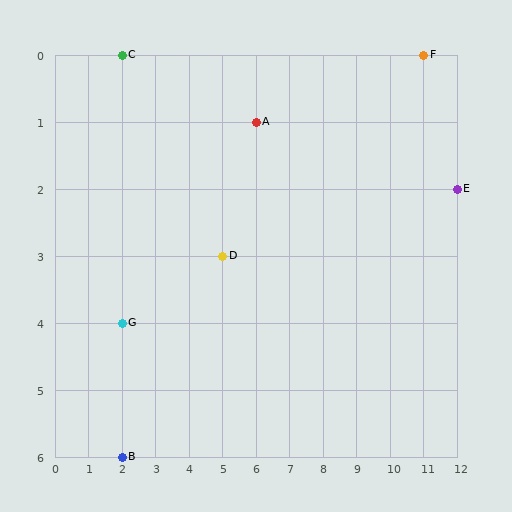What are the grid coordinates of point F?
Point F is at grid coordinates (11, 0).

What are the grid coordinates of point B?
Point B is at grid coordinates (2, 6).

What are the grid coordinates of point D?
Point D is at grid coordinates (5, 3).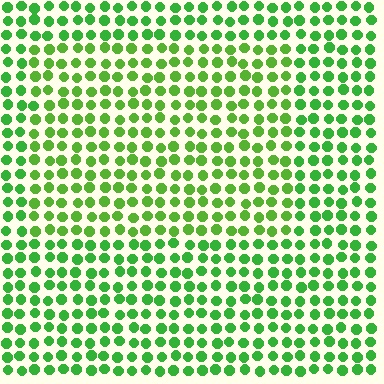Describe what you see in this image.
The image is filled with small green elements in a uniform arrangement. A rectangle-shaped region is visible where the elements are tinted to a slightly different hue, forming a subtle color boundary.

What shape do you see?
I see a rectangle.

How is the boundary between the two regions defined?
The boundary is defined purely by a slight shift in hue (about 19 degrees). Spacing, size, and orientation are identical on both sides.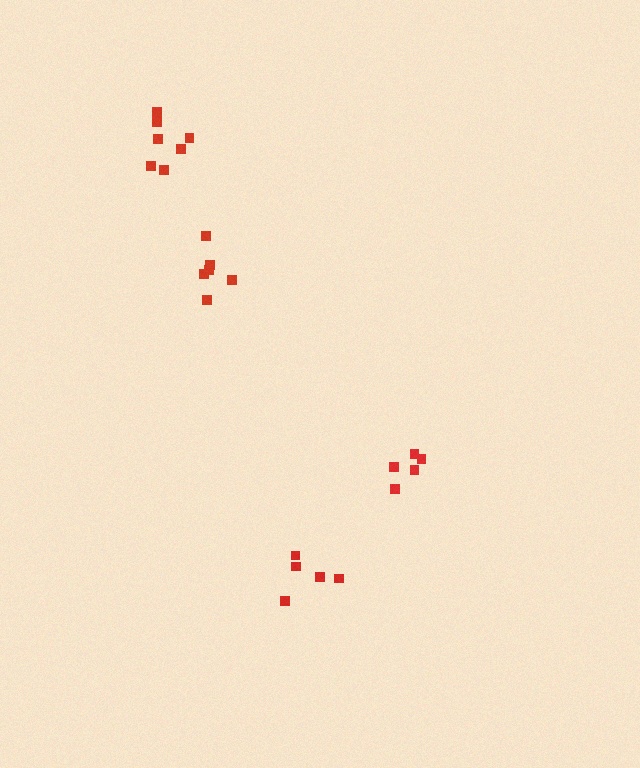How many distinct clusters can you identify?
There are 4 distinct clusters.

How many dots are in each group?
Group 1: 5 dots, Group 2: 5 dots, Group 3: 6 dots, Group 4: 7 dots (23 total).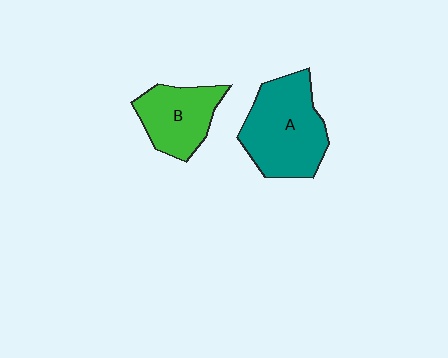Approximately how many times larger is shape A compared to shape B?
Approximately 1.5 times.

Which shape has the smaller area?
Shape B (green).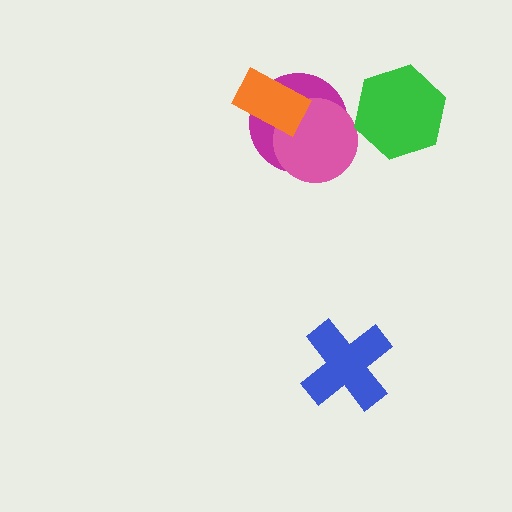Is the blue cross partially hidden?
No, no other shape covers it.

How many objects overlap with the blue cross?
0 objects overlap with the blue cross.